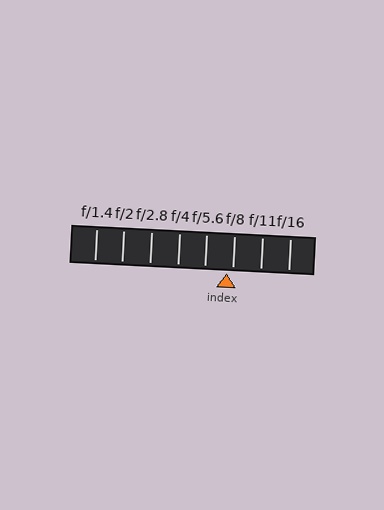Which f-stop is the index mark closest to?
The index mark is closest to f/8.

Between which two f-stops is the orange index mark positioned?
The index mark is between f/5.6 and f/8.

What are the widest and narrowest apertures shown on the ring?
The widest aperture shown is f/1.4 and the narrowest is f/16.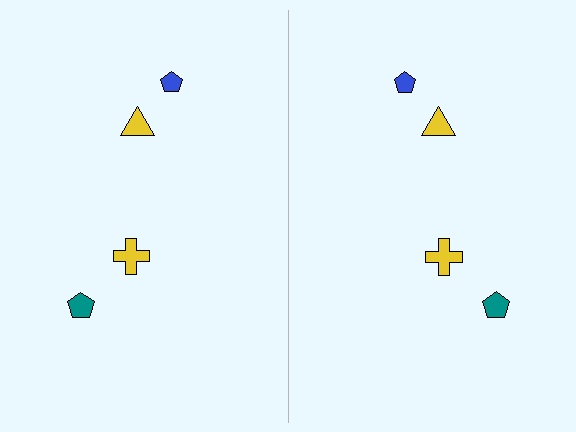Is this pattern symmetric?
Yes, this pattern has bilateral (reflection) symmetry.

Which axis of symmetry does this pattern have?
The pattern has a vertical axis of symmetry running through the center of the image.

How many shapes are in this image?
There are 8 shapes in this image.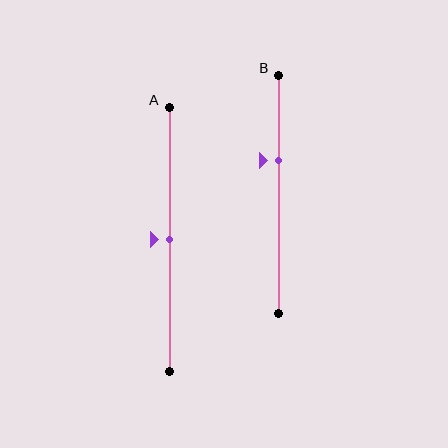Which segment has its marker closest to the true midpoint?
Segment A has its marker closest to the true midpoint.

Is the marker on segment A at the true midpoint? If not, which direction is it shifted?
Yes, the marker on segment A is at the true midpoint.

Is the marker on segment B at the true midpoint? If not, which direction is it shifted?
No, the marker on segment B is shifted upward by about 14% of the segment length.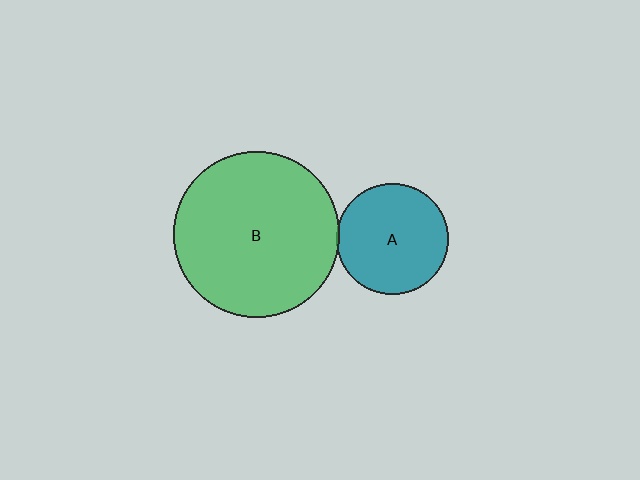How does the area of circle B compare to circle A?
Approximately 2.2 times.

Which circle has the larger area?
Circle B (green).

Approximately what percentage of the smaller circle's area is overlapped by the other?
Approximately 5%.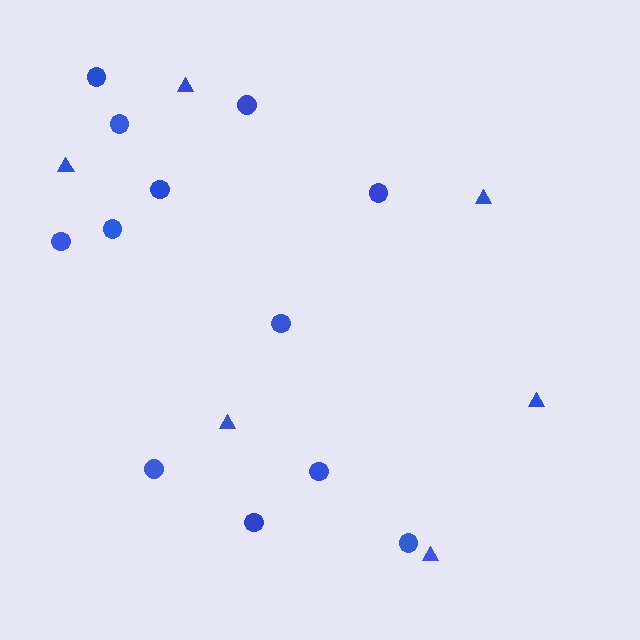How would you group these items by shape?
There are 2 groups: one group of triangles (6) and one group of circles (12).